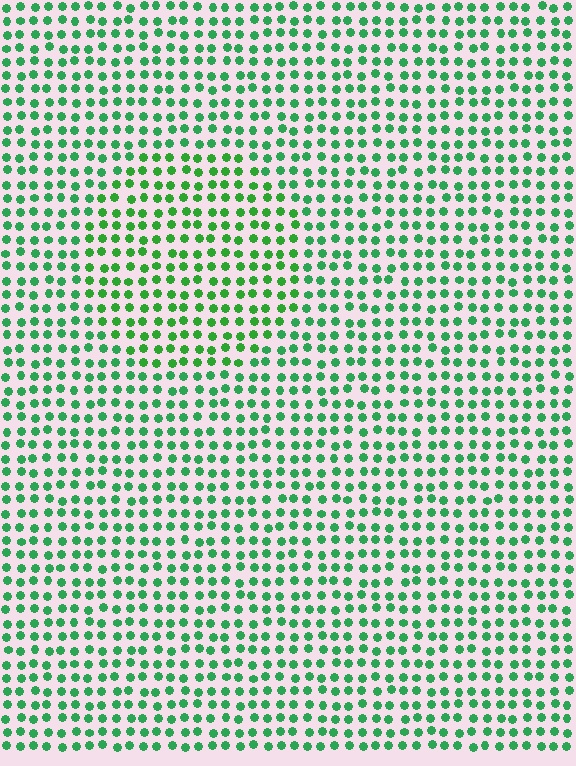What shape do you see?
I see a circle.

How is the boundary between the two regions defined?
The boundary is defined purely by a slight shift in hue (about 19 degrees). Spacing, size, and orientation are identical on both sides.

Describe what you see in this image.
The image is filled with small green elements in a uniform arrangement. A circle-shaped region is visible where the elements are tinted to a slightly different hue, forming a subtle color boundary.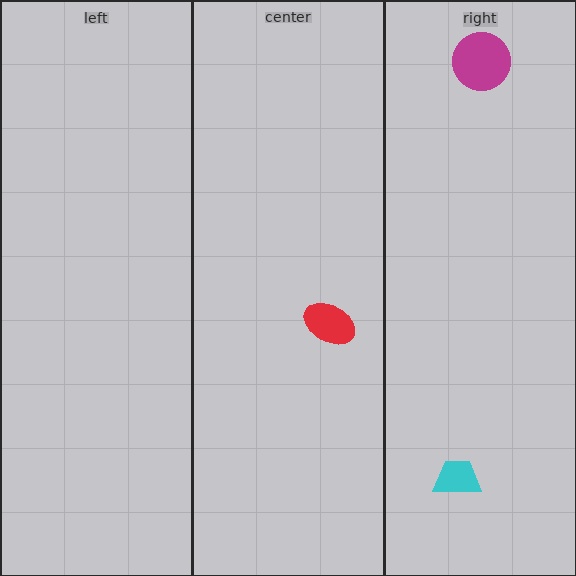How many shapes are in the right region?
2.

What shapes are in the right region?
The magenta circle, the cyan trapezoid.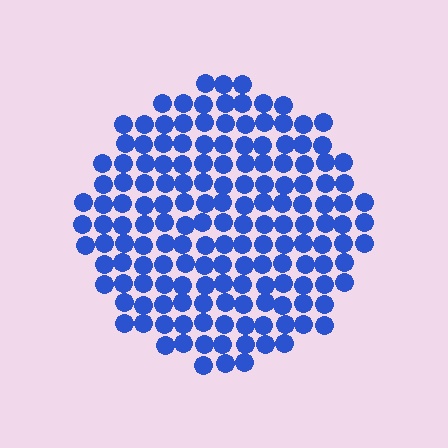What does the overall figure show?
The overall figure shows a circle.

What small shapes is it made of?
It is made of small circles.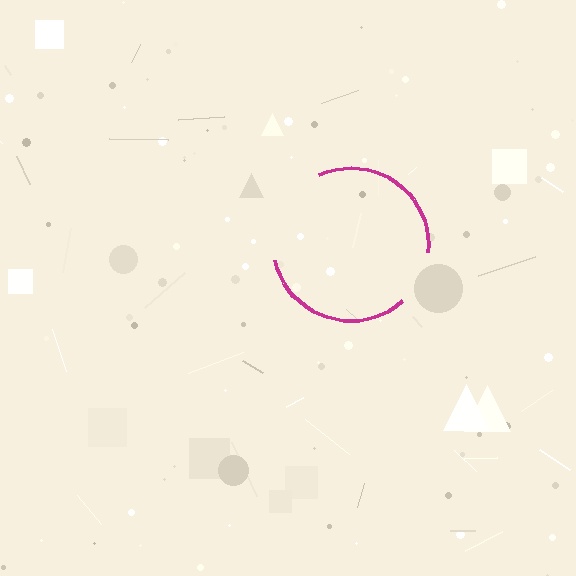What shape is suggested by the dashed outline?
The dashed outline suggests a circle.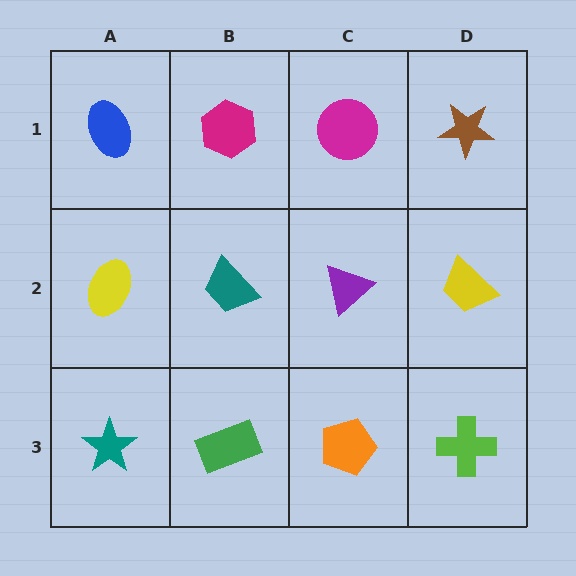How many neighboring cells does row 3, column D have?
2.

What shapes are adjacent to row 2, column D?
A brown star (row 1, column D), a lime cross (row 3, column D), a purple triangle (row 2, column C).